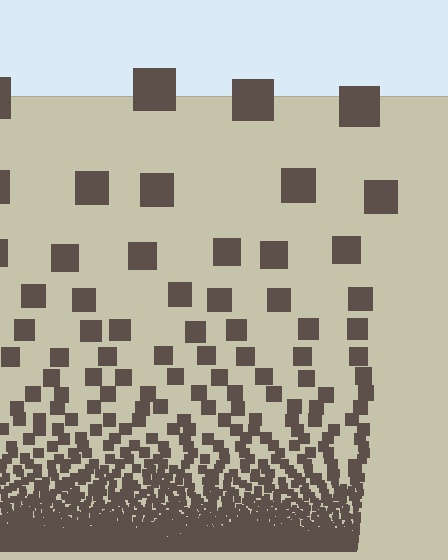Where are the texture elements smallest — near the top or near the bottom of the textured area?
Near the bottom.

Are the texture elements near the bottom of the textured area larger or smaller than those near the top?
Smaller. The gradient is inverted — elements near the bottom are smaller and denser.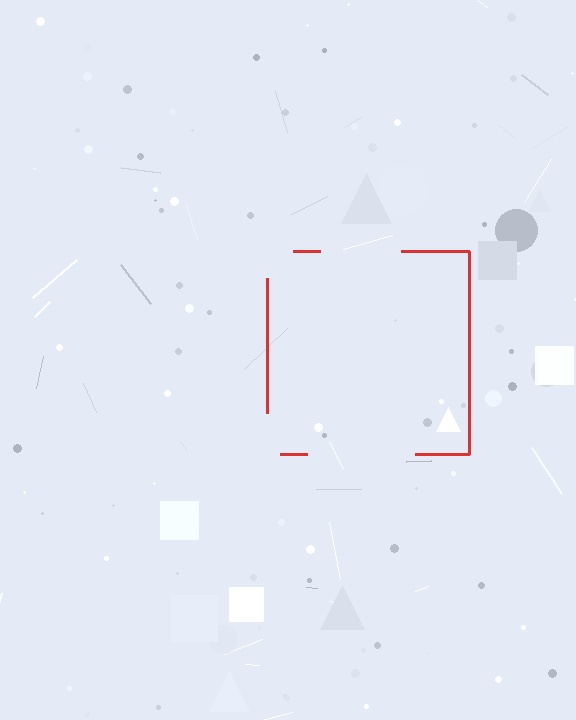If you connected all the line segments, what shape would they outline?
They would outline a square.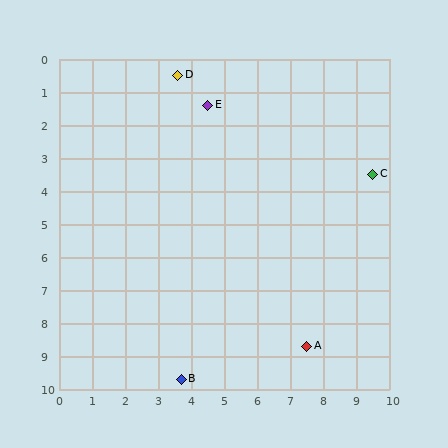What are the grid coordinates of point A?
Point A is at approximately (7.5, 8.7).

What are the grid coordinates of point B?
Point B is at approximately (3.7, 9.7).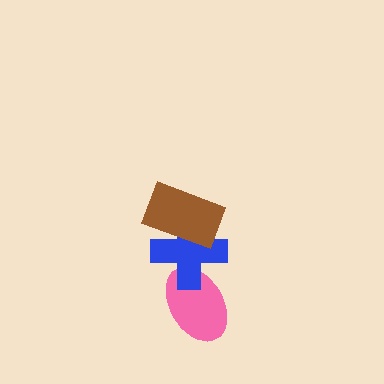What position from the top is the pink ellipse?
The pink ellipse is 3rd from the top.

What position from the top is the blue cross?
The blue cross is 2nd from the top.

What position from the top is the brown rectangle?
The brown rectangle is 1st from the top.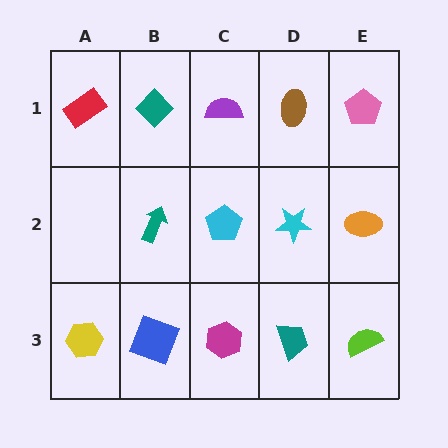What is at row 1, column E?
A pink pentagon.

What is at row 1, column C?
A purple semicircle.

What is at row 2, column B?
A teal arrow.